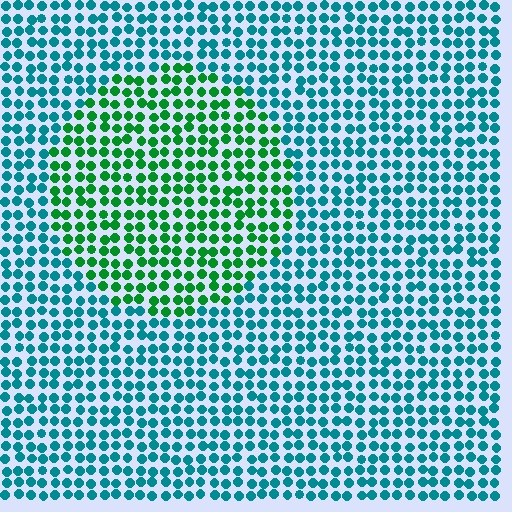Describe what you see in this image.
The image is filled with small teal elements in a uniform arrangement. A circle-shaped region is visible where the elements are tinted to a slightly different hue, forming a subtle color boundary.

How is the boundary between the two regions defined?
The boundary is defined purely by a slight shift in hue (about 48 degrees). Spacing, size, and orientation are identical on both sides.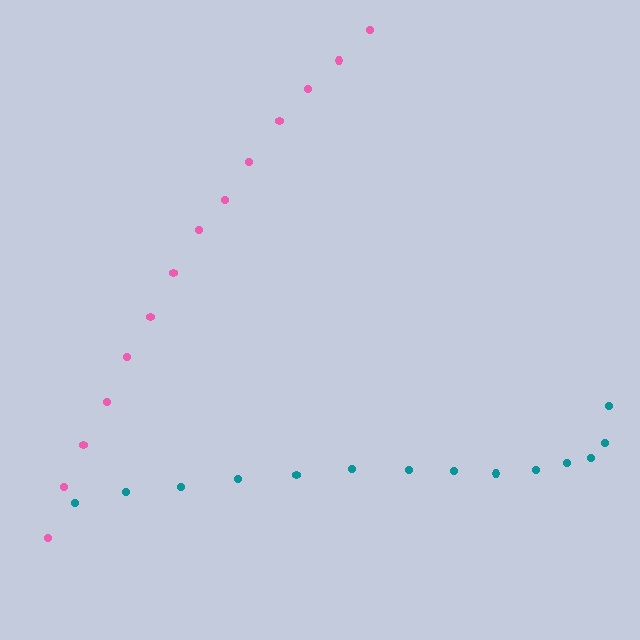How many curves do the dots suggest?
There are 2 distinct paths.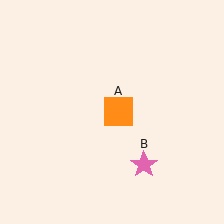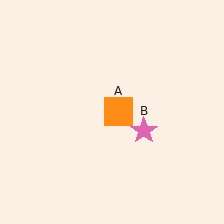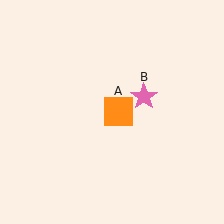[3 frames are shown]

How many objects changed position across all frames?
1 object changed position: pink star (object B).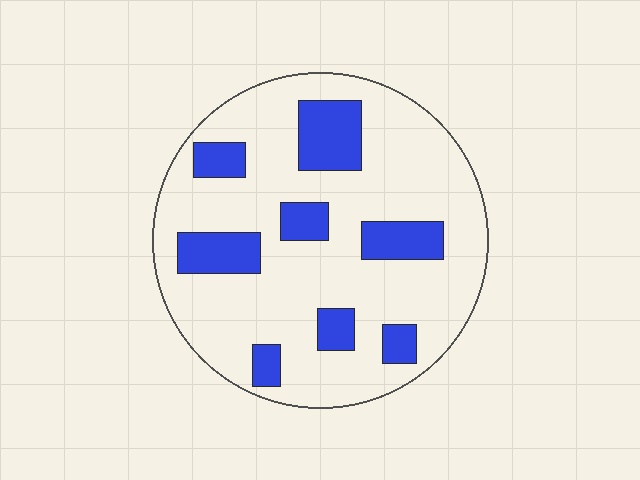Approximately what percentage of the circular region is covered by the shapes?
Approximately 20%.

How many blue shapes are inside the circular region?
8.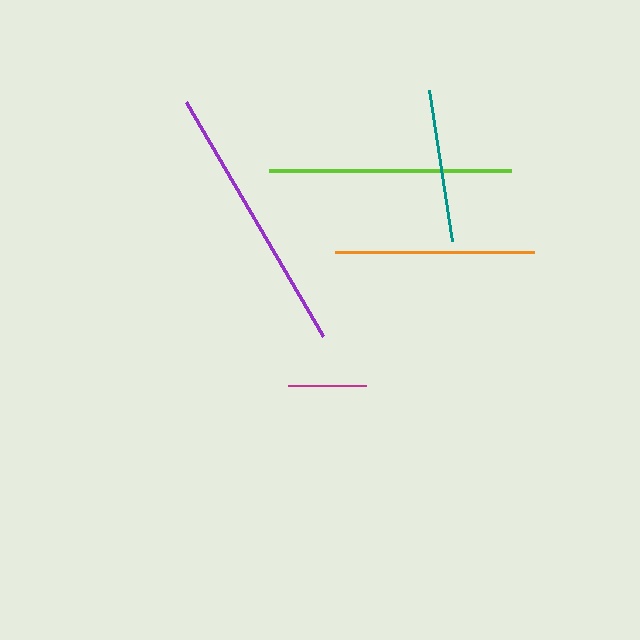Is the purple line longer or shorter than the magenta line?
The purple line is longer than the magenta line.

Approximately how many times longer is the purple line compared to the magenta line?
The purple line is approximately 3.5 times the length of the magenta line.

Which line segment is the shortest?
The magenta line is the shortest at approximately 78 pixels.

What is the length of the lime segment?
The lime segment is approximately 241 pixels long.